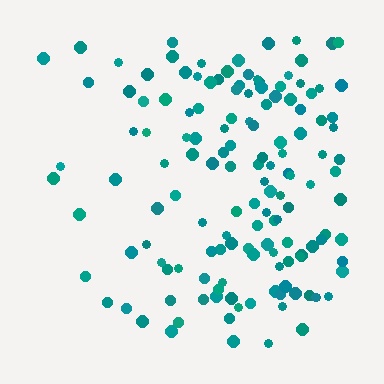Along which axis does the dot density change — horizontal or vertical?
Horizontal.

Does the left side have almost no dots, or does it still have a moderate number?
Still a moderate number, just noticeably fewer than the right.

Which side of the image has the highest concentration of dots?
The right.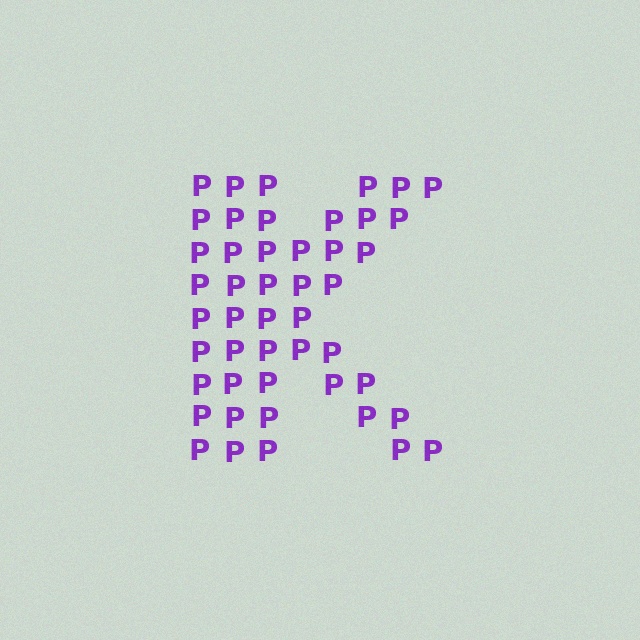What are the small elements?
The small elements are letter P's.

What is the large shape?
The large shape is the letter K.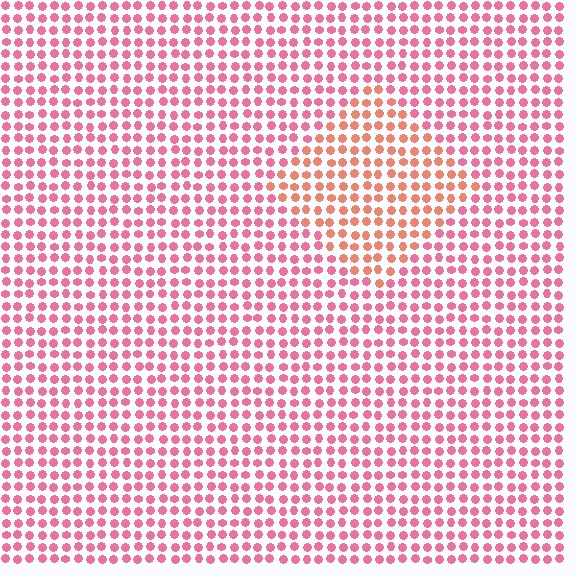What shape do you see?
I see a diamond.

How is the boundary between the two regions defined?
The boundary is defined purely by a slight shift in hue (about 33 degrees). Spacing, size, and orientation are identical on both sides.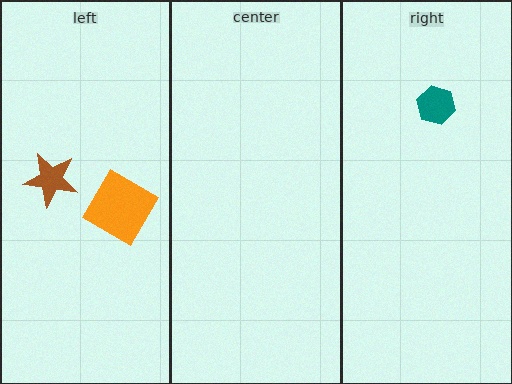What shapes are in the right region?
The teal hexagon.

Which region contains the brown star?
The left region.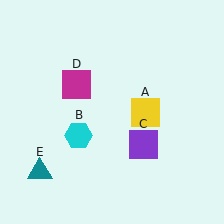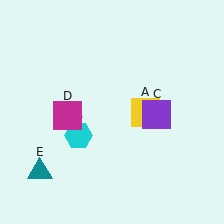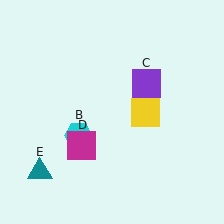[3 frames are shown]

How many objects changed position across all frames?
2 objects changed position: purple square (object C), magenta square (object D).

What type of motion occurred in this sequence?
The purple square (object C), magenta square (object D) rotated counterclockwise around the center of the scene.